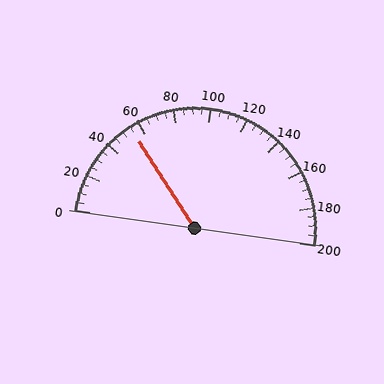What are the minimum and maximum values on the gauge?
The gauge ranges from 0 to 200.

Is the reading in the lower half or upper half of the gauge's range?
The reading is in the lower half of the range (0 to 200).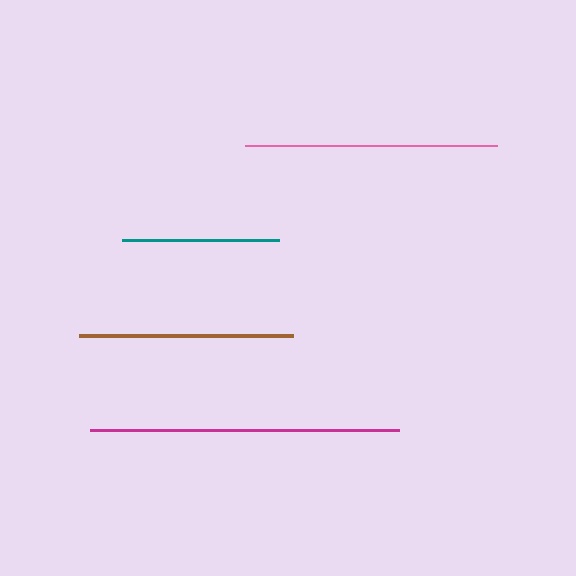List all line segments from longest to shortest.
From longest to shortest: magenta, pink, brown, teal.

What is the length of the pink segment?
The pink segment is approximately 252 pixels long.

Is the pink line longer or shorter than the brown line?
The pink line is longer than the brown line.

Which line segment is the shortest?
The teal line is the shortest at approximately 157 pixels.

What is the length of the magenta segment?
The magenta segment is approximately 309 pixels long.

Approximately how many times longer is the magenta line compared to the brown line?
The magenta line is approximately 1.4 times the length of the brown line.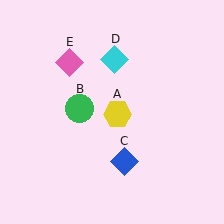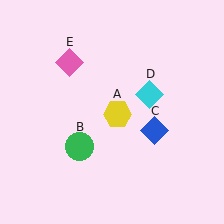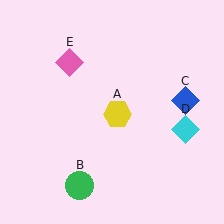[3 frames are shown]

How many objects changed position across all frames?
3 objects changed position: green circle (object B), blue diamond (object C), cyan diamond (object D).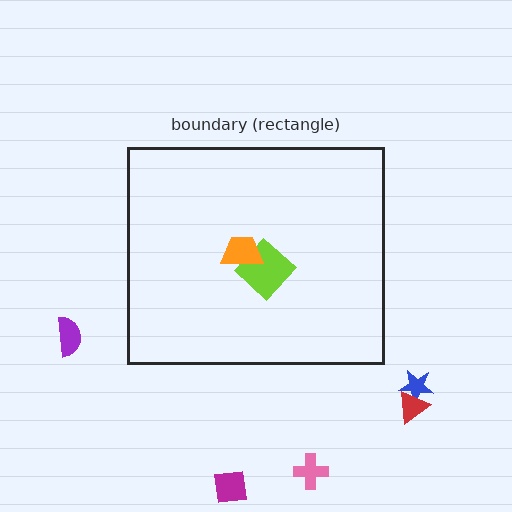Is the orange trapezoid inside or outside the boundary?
Inside.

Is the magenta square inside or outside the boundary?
Outside.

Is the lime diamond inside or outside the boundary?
Inside.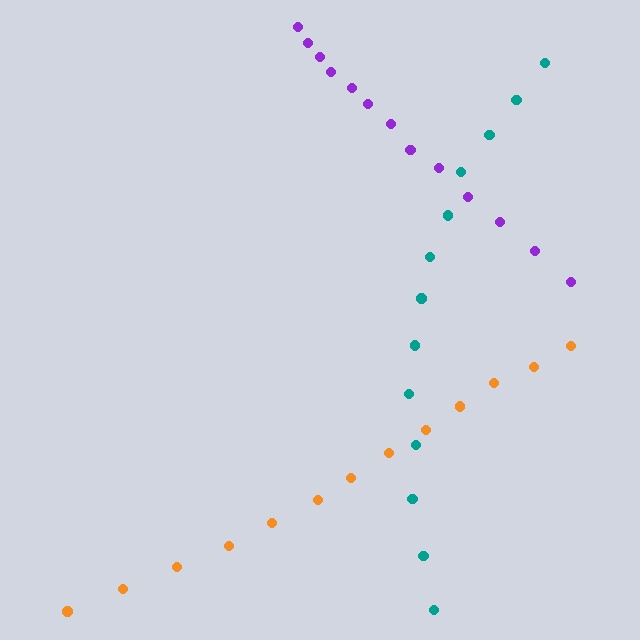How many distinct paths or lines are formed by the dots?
There are 3 distinct paths.